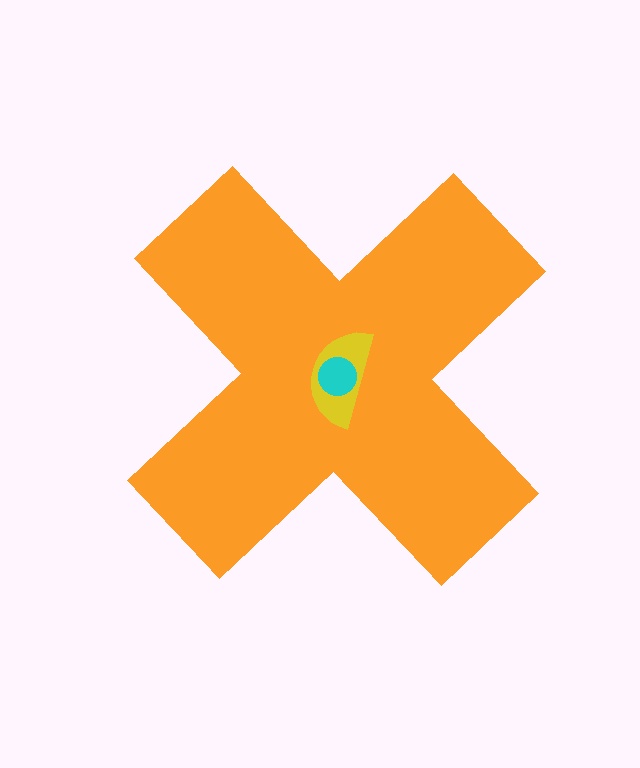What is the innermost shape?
The cyan circle.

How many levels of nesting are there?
3.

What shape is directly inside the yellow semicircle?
The cyan circle.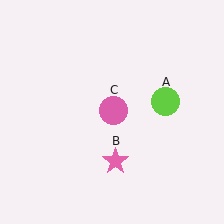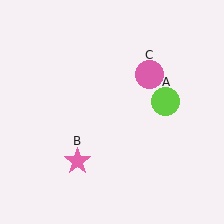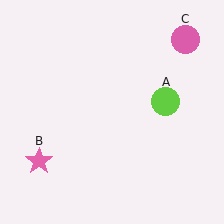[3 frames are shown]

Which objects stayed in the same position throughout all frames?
Lime circle (object A) remained stationary.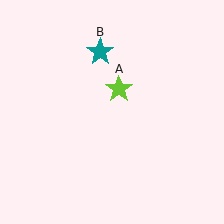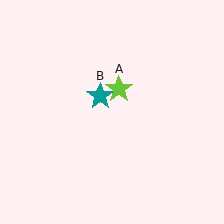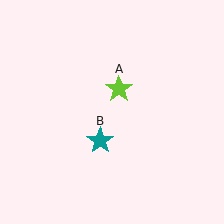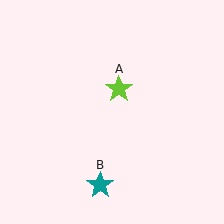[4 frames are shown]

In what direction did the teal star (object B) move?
The teal star (object B) moved down.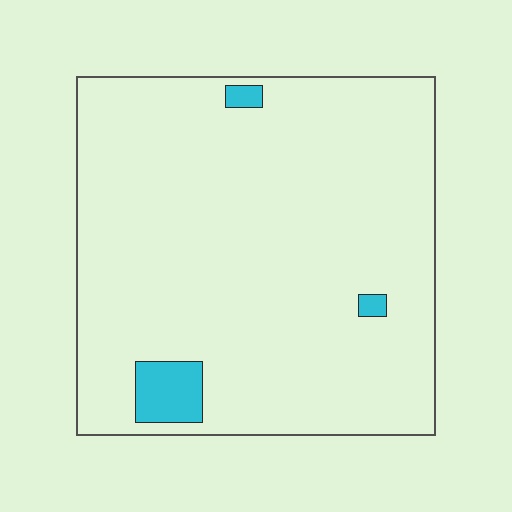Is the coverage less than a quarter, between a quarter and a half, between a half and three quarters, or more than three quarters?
Less than a quarter.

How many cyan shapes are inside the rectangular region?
3.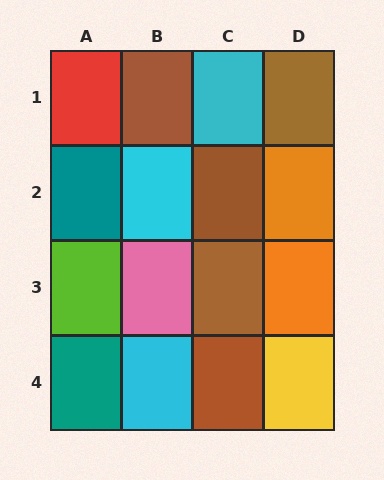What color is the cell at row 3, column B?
Pink.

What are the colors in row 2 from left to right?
Teal, cyan, brown, orange.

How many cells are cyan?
3 cells are cyan.